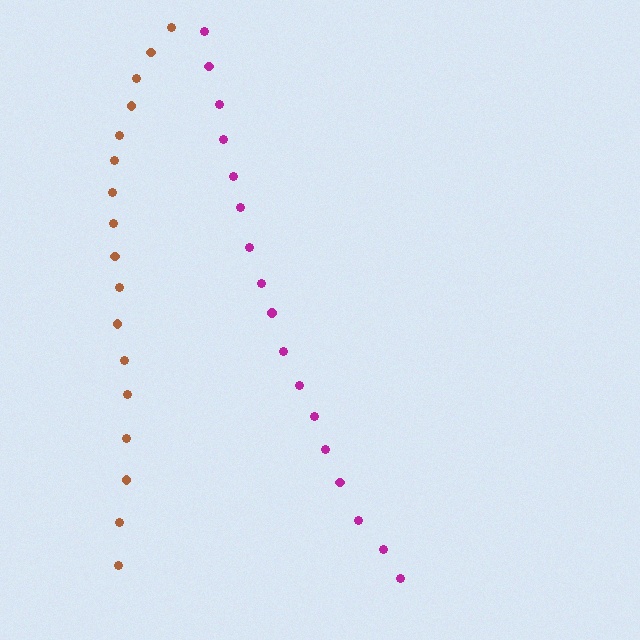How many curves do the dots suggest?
There are 2 distinct paths.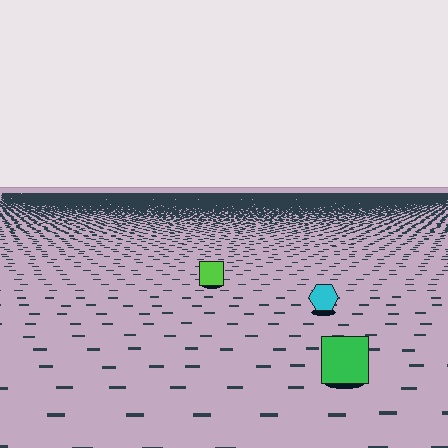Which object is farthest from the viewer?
The lime square is farthest from the viewer. It appears smaller and the ground texture around it is denser.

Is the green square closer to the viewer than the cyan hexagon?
Yes. The green square is closer — you can tell from the texture gradient: the ground texture is coarser near it.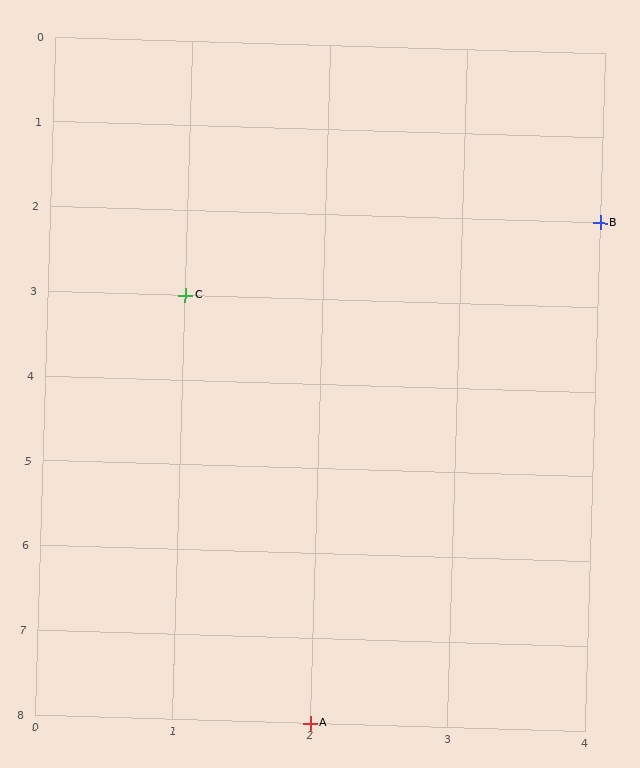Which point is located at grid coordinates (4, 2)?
Point B is at (4, 2).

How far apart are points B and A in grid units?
Points B and A are 2 columns and 6 rows apart (about 6.3 grid units diagonally).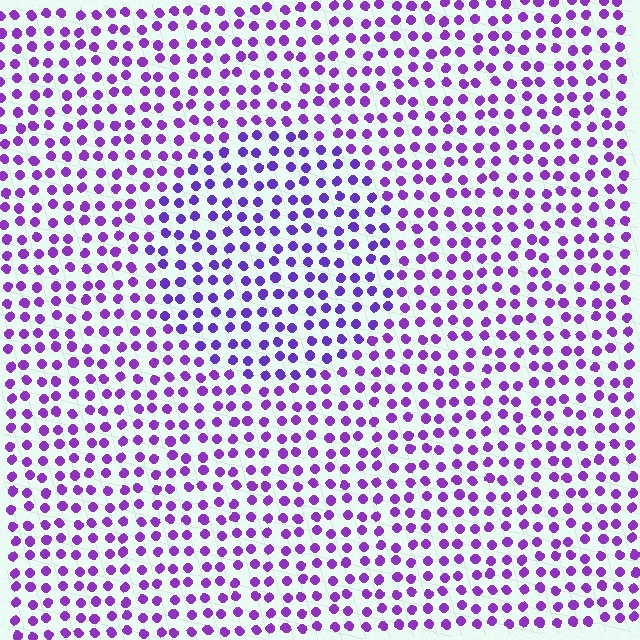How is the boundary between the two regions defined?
The boundary is defined purely by a slight shift in hue (about 19 degrees). Spacing, size, and orientation are identical on both sides.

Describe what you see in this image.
The image is filled with small purple elements in a uniform arrangement. A circle-shaped region is visible where the elements are tinted to a slightly different hue, forming a subtle color boundary.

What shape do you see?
I see a circle.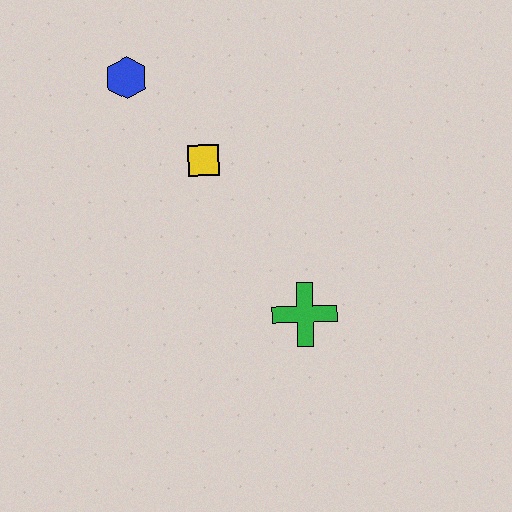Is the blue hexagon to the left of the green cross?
Yes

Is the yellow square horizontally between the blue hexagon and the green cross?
Yes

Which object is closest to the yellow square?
The blue hexagon is closest to the yellow square.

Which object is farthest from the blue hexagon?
The green cross is farthest from the blue hexagon.